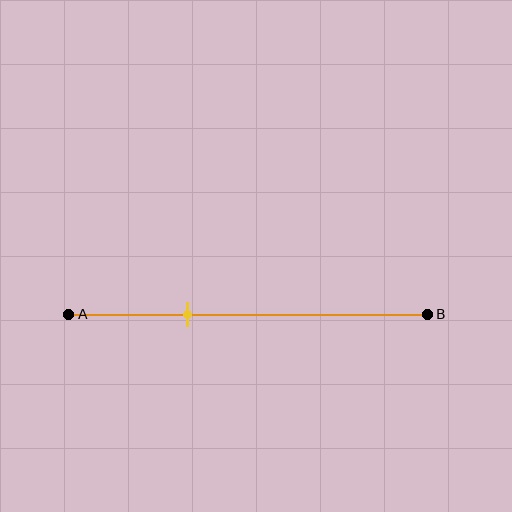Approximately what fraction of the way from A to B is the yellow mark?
The yellow mark is approximately 35% of the way from A to B.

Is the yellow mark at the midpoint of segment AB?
No, the mark is at about 35% from A, not at the 50% midpoint.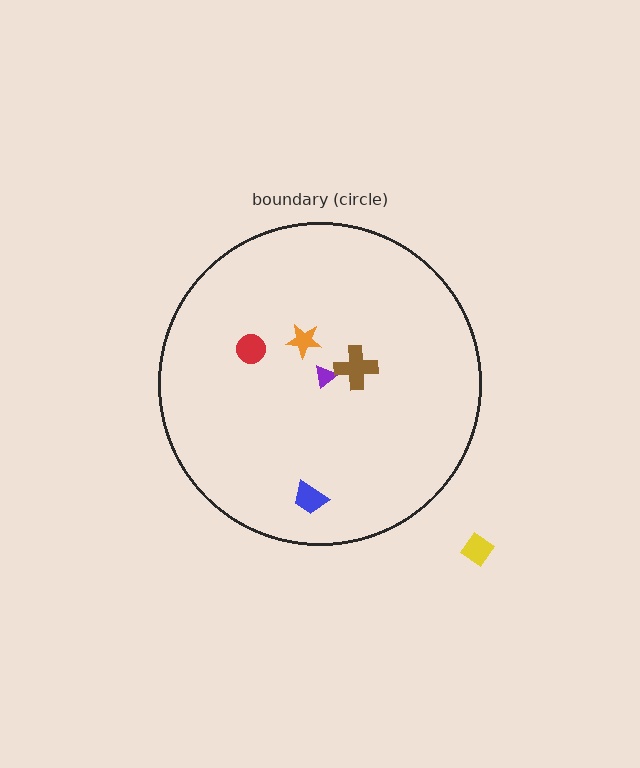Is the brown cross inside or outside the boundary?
Inside.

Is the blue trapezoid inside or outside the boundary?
Inside.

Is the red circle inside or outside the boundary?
Inside.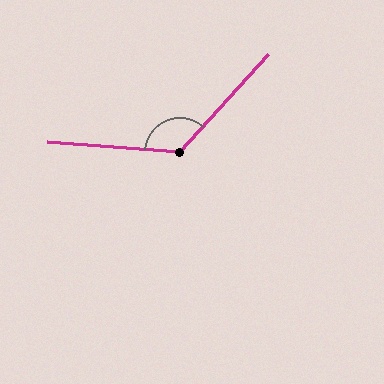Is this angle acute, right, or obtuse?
It is obtuse.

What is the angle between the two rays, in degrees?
Approximately 127 degrees.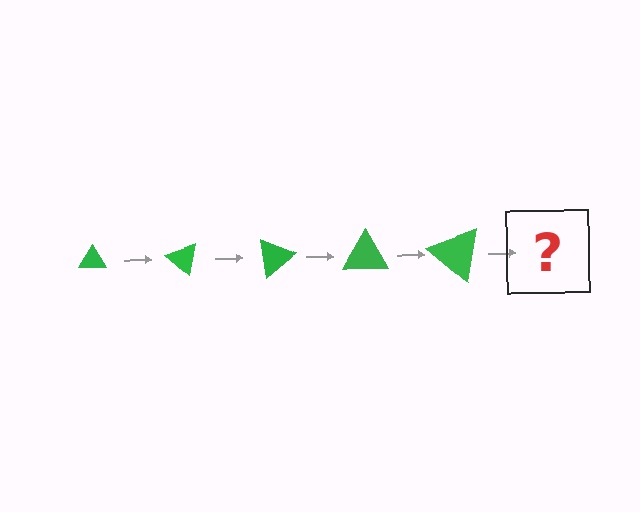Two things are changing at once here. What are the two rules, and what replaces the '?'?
The two rules are that the triangle grows larger each step and it rotates 40 degrees each step. The '?' should be a triangle, larger than the previous one and rotated 200 degrees from the start.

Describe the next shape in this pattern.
It should be a triangle, larger than the previous one and rotated 200 degrees from the start.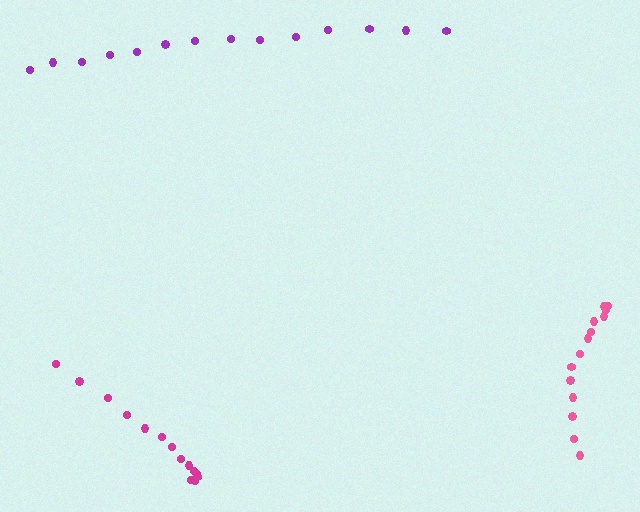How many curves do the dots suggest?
There are 3 distinct paths.